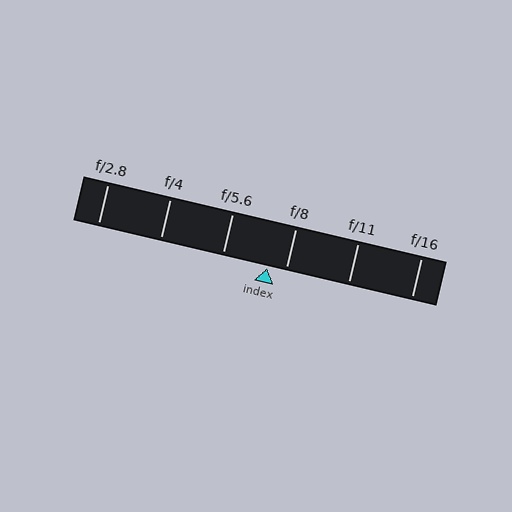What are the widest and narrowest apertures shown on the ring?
The widest aperture shown is f/2.8 and the narrowest is f/16.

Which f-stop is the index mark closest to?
The index mark is closest to f/8.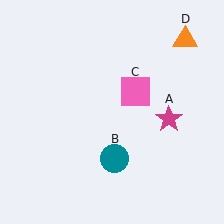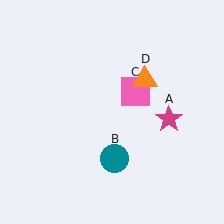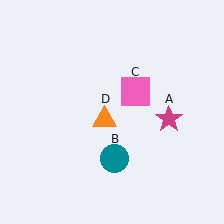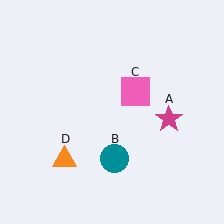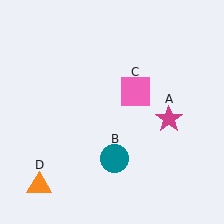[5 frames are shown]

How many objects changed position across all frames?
1 object changed position: orange triangle (object D).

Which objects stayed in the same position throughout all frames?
Magenta star (object A) and teal circle (object B) and pink square (object C) remained stationary.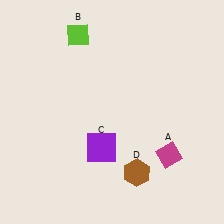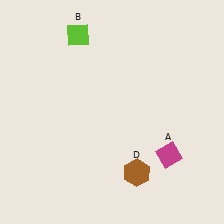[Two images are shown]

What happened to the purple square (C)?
The purple square (C) was removed in Image 2. It was in the bottom-left area of Image 1.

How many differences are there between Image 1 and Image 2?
There is 1 difference between the two images.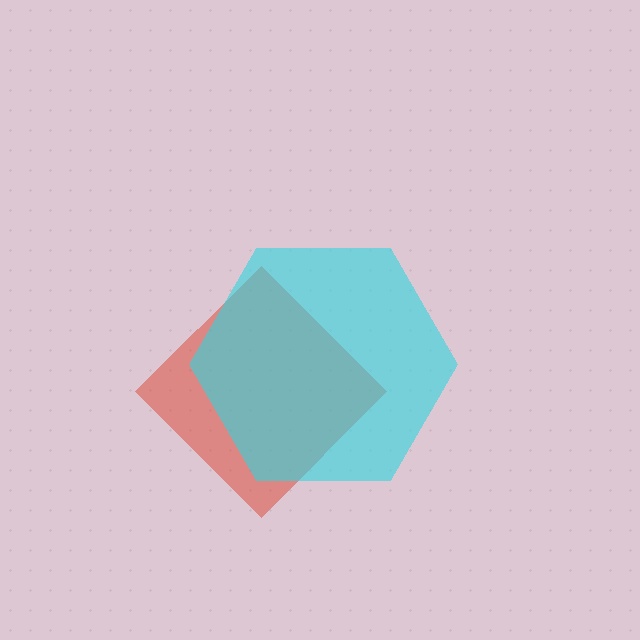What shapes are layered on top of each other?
The layered shapes are: a red diamond, a cyan hexagon.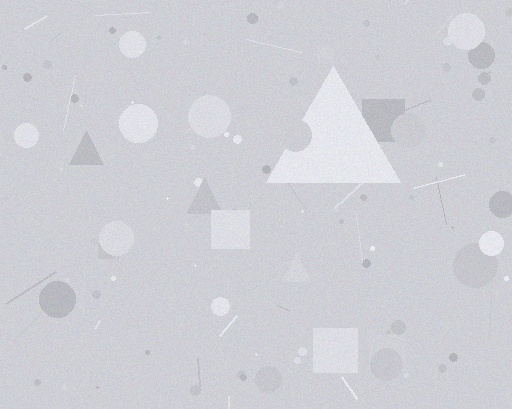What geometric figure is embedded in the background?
A triangle is embedded in the background.